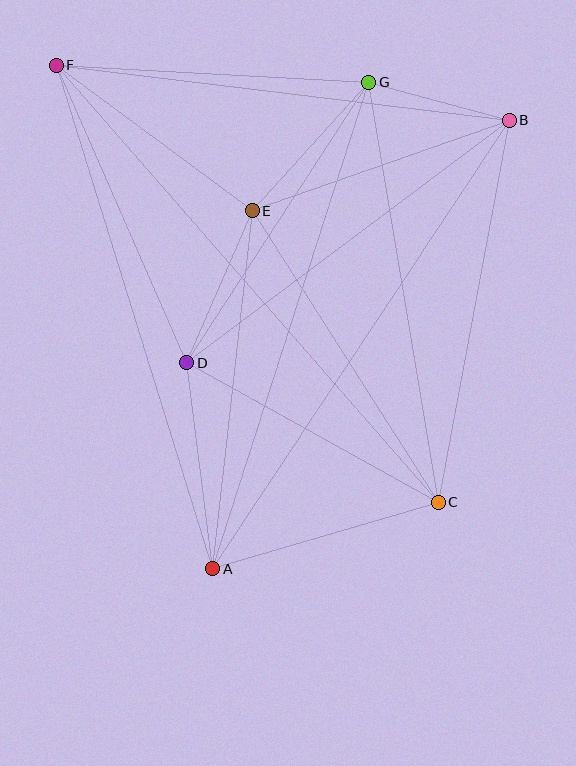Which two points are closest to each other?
Points B and G are closest to each other.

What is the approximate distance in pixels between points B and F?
The distance between B and F is approximately 456 pixels.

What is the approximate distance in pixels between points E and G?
The distance between E and G is approximately 173 pixels.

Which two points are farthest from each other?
Points C and F are farthest from each other.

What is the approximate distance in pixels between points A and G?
The distance between A and G is approximately 511 pixels.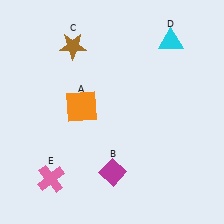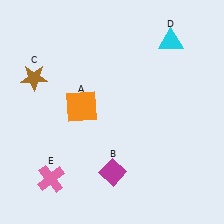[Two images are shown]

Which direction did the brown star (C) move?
The brown star (C) moved left.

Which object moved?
The brown star (C) moved left.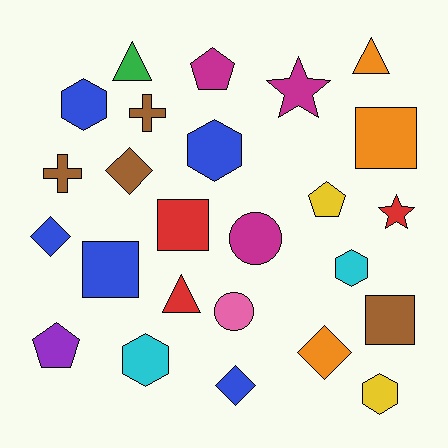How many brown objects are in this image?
There are 4 brown objects.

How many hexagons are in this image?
There are 5 hexagons.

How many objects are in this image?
There are 25 objects.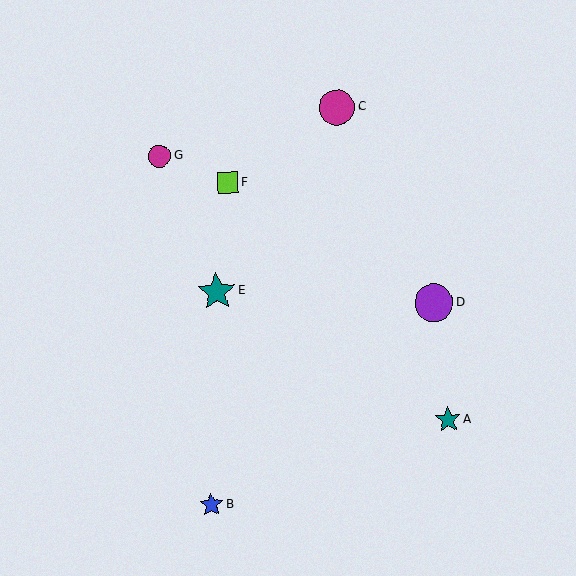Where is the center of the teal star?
The center of the teal star is at (448, 420).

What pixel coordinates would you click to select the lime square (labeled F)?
Click at (228, 183) to select the lime square F.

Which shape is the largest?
The teal star (labeled E) is the largest.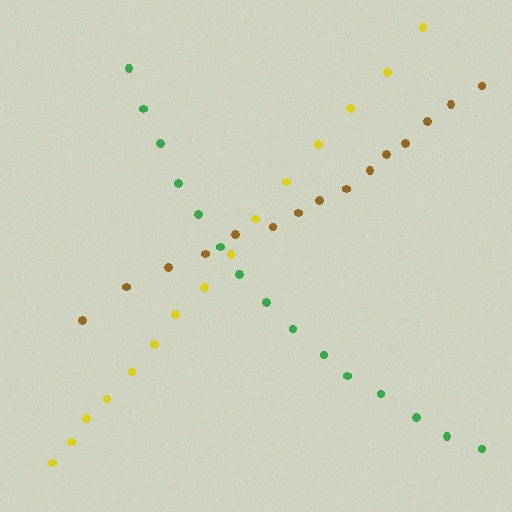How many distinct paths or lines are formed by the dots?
There are 3 distinct paths.